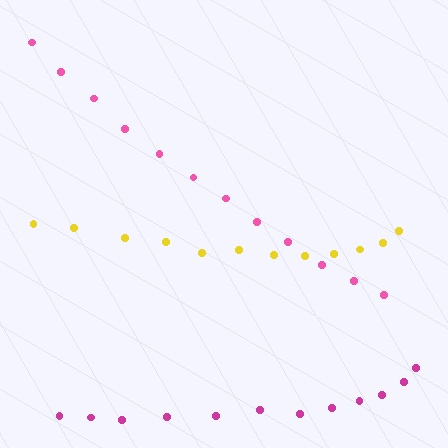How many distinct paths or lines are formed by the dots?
There are 3 distinct paths.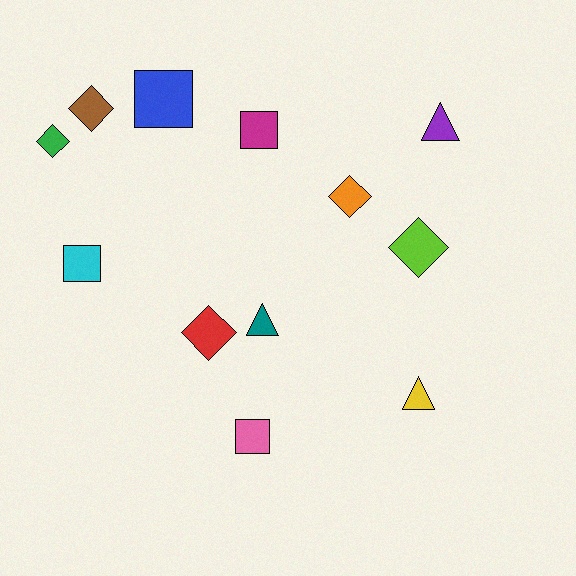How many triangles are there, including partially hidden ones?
There are 3 triangles.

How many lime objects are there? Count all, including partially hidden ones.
There is 1 lime object.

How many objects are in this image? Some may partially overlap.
There are 12 objects.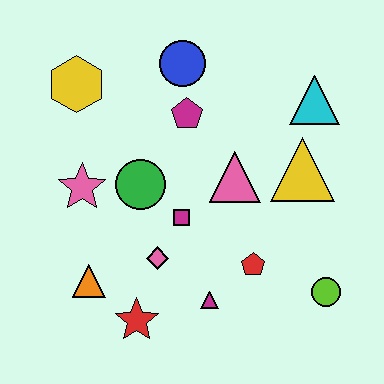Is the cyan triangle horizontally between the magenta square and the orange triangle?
No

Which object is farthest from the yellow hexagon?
The lime circle is farthest from the yellow hexagon.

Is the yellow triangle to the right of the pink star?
Yes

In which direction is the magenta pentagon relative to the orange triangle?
The magenta pentagon is above the orange triangle.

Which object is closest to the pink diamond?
The magenta square is closest to the pink diamond.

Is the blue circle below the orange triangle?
No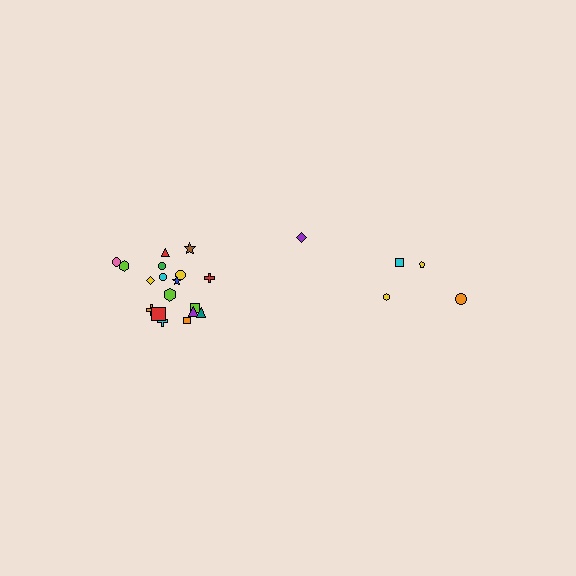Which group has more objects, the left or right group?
The left group.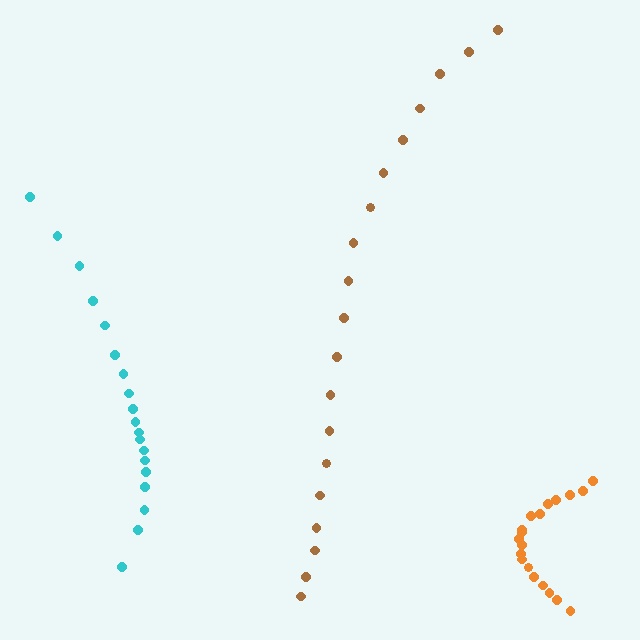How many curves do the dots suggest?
There are 3 distinct paths.